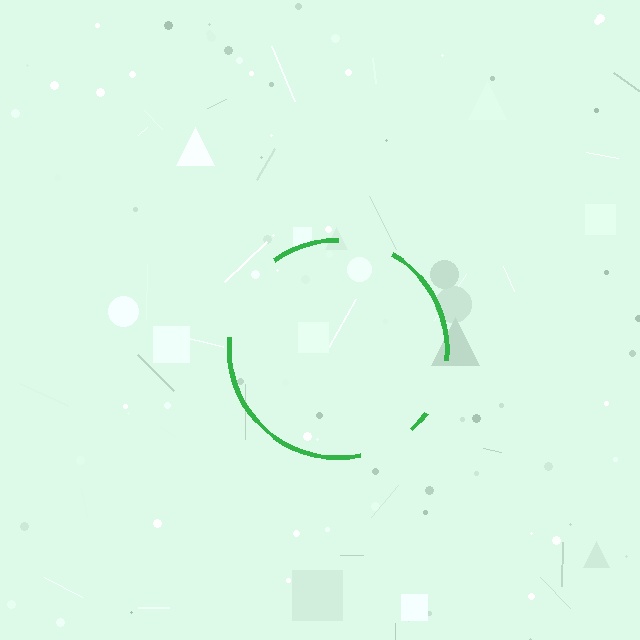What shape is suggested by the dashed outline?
The dashed outline suggests a circle.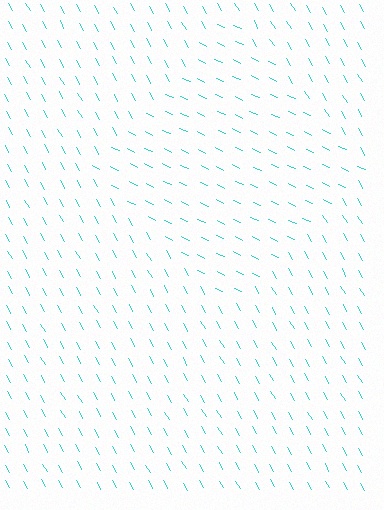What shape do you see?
I see a diamond.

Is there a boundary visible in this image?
Yes, there is a texture boundary formed by a change in line orientation.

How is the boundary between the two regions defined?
The boundary is defined purely by a change in line orientation (approximately 35 degrees difference). All lines are the same color and thickness.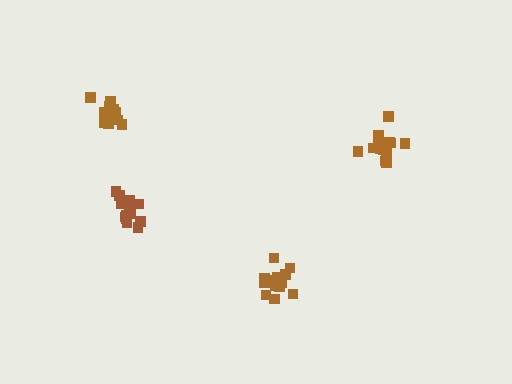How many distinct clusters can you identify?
There are 4 distinct clusters.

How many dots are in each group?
Group 1: 14 dots, Group 2: 16 dots, Group 3: 17 dots, Group 4: 16 dots (63 total).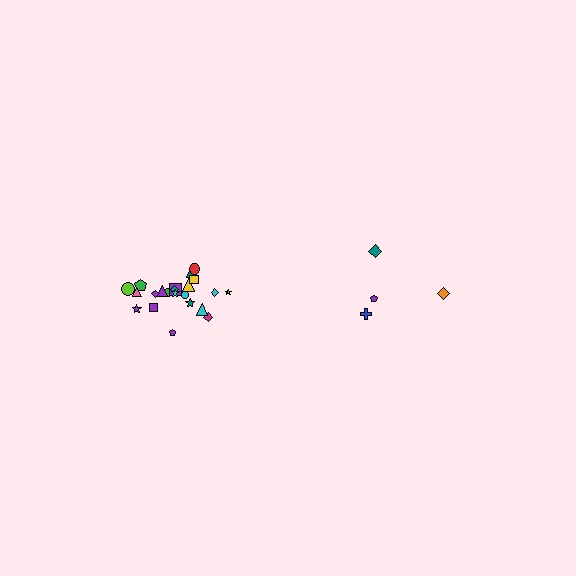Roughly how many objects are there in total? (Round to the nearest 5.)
Roughly 25 objects in total.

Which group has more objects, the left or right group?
The left group.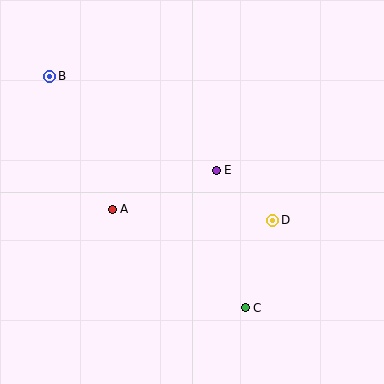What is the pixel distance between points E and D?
The distance between E and D is 75 pixels.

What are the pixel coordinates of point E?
Point E is at (216, 170).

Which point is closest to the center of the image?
Point E at (216, 170) is closest to the center.